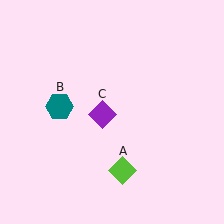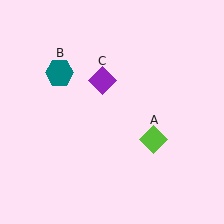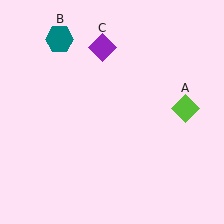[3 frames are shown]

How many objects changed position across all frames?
3 objects changed position: lime diamond (object A), teal hexagon (object B), purple diamond (object C).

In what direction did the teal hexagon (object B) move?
The teal hexagon (object B) moved up.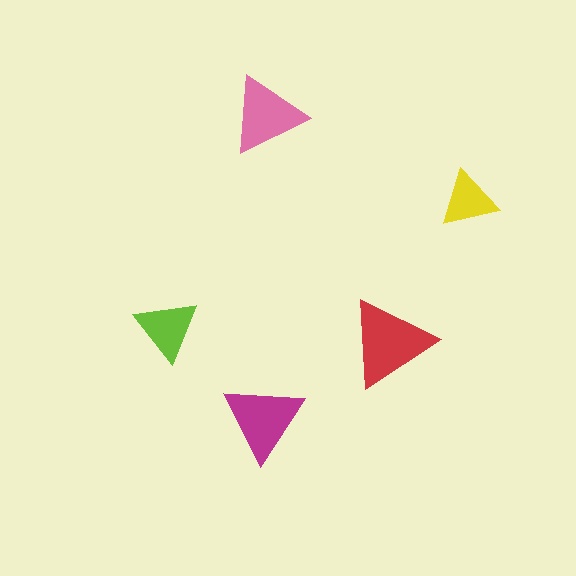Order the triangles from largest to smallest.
the red one, the magenta one, the pink one, the lime one, the yellow one.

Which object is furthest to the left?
The lime triangle is leftmost.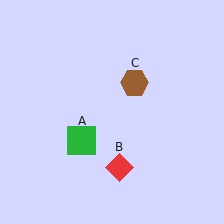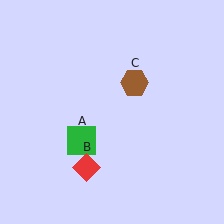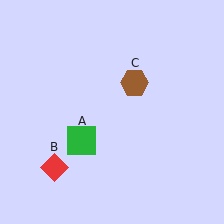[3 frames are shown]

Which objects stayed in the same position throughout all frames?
Green square (object A) and brown hexagon (object C) remained stationary.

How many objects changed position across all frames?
1 object changed position: red diamond (object B).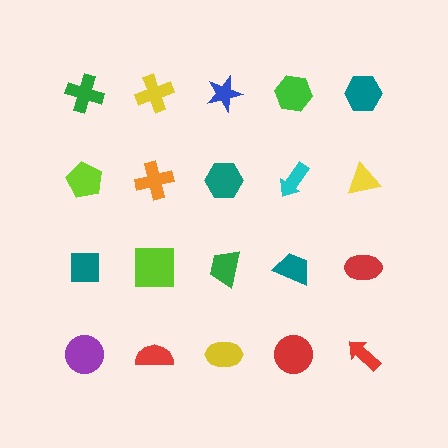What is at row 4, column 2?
A red semicircle.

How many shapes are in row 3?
5 shapes.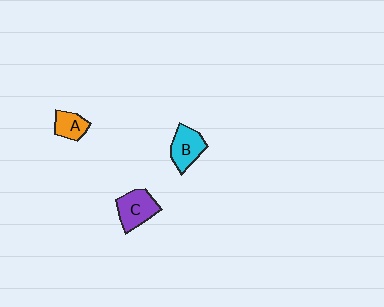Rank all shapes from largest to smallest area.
From largest to smallest: C (purple), B (cyan), A (orange).